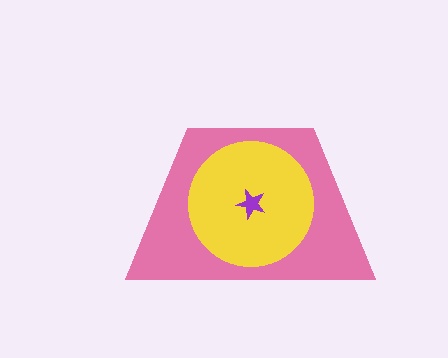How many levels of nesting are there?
3.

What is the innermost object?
The purple star.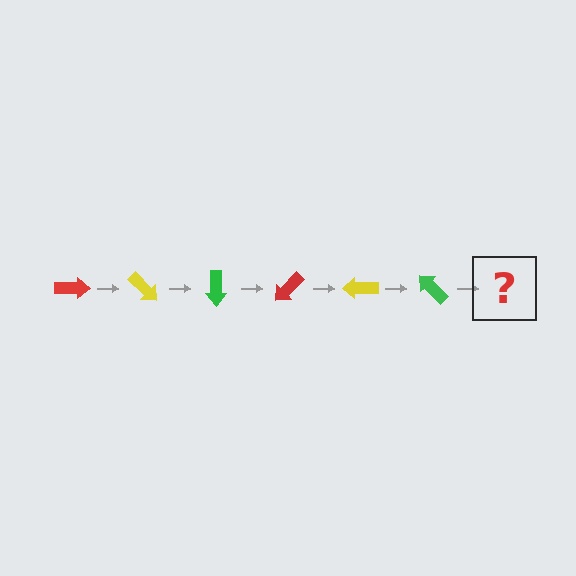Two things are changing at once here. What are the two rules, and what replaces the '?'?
The two rules are that it rotates 45 degrees each step and the color cycles through red, yellow, and green. The '?' should be a red arrow, rotated 270 degrees from the start.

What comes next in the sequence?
The next element should be a red arrow, rotated 270 degrees from the start.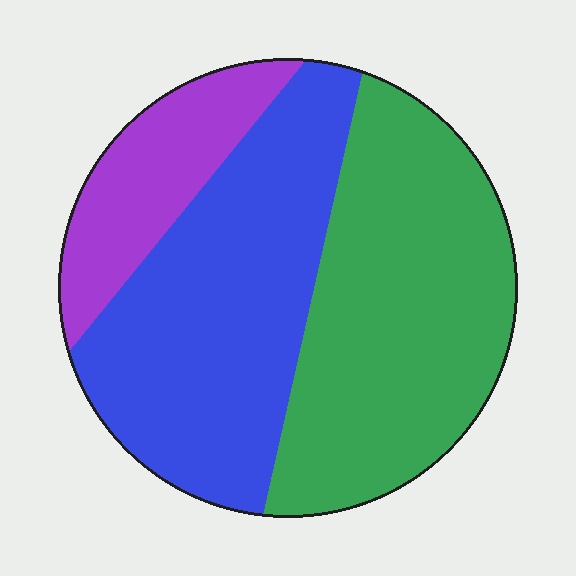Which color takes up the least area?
Purple, at roughly 15%.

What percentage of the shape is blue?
Blue covers about 40% of the shape.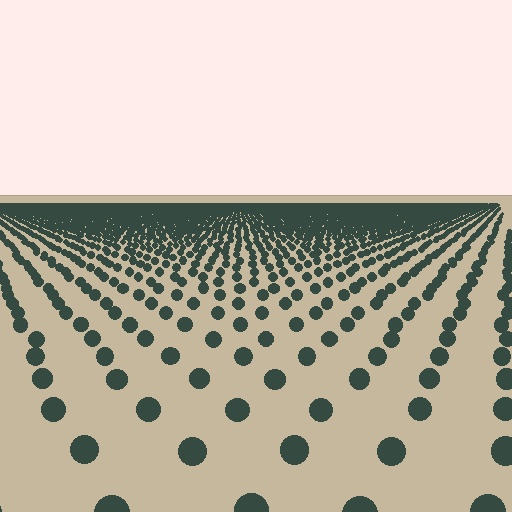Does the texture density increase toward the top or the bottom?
Density increases toward the top.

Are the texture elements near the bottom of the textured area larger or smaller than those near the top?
Larger. Near the bottom, elements are closer to the viewer and appear at a bigger on-screen size.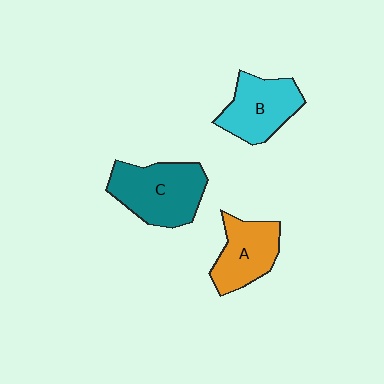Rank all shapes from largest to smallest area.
From largest to smallest: C (teal), B (cyan), A (orange).